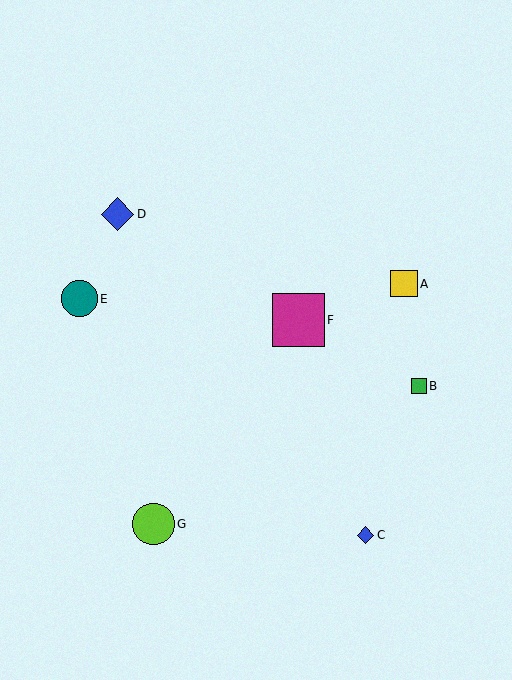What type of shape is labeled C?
Shape C is a blue diamond.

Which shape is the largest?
The magenta square (labeled F) is the largest.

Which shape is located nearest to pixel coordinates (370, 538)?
The blue diamond (labeled C) at (365, 535) is nearest to that location.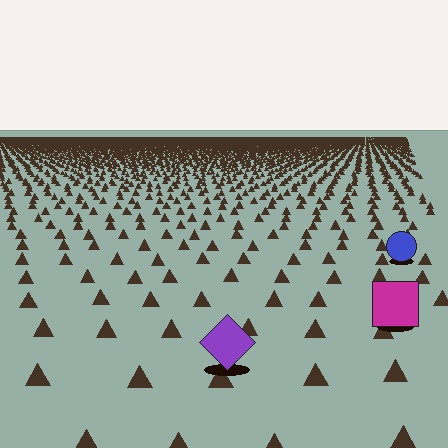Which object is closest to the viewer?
The purple diamond is closest. The texture marks near it are larger and more spread out.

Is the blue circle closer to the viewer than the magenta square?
No. The magenta square is closer — you can tell from the texture gradient: the ground texture is coarser near it.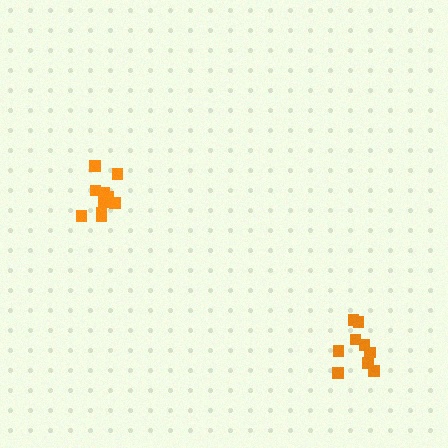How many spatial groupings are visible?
There are 2 spatial groupings.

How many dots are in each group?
Group 1: 10 dots, Group 2: 9 dots (19 total).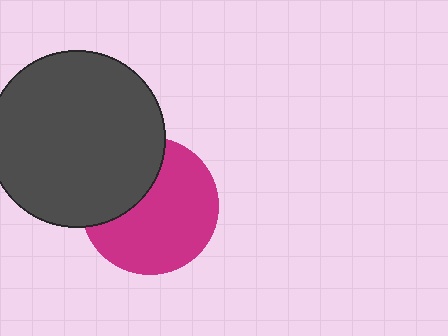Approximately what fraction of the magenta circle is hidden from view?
Roughly 33% of the magenta circle is hidden behind the dark gray circle.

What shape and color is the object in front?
The object in front is a dark gray circle.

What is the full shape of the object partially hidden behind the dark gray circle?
The partially hidden object is a magenta circle.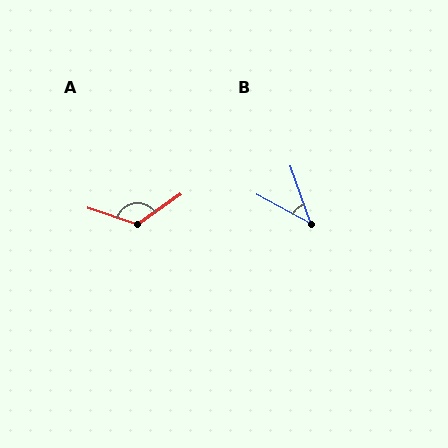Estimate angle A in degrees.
Approximately 127 degrees.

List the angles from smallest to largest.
B (43°), A (127°).